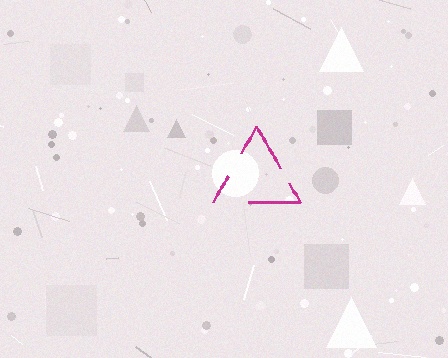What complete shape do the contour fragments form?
The contour fragments form a triangle.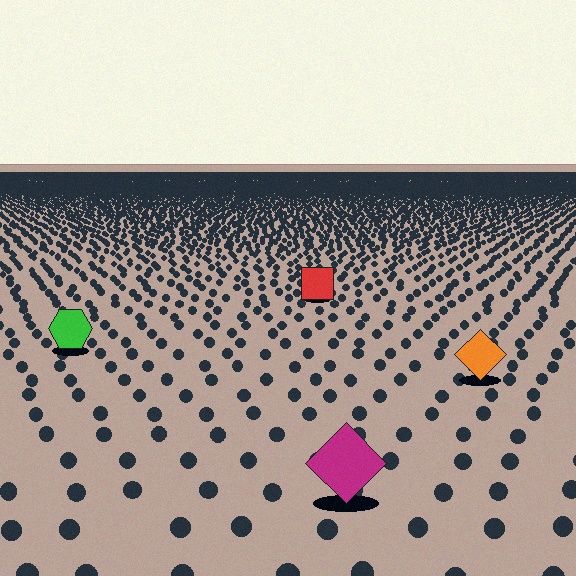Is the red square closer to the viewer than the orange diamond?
No. The orange diamond is closer — you can tell from the texture gradient: the ground texture is coarser near it.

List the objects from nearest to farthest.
From nearest to farthest: the magenta diamond, the orange diamond, the green hexagon, the red square.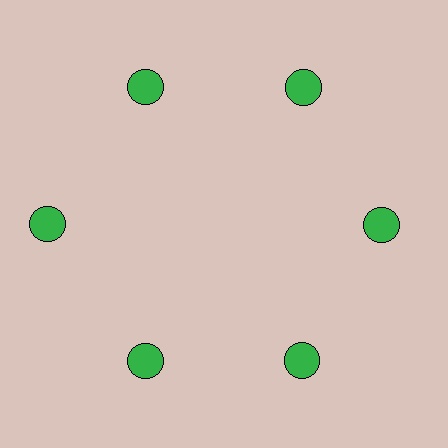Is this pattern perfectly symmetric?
No. The 6 green circles are arranged in a ring, but one element near the 9 o'clock position is pushed outward from the center, breaking the 6-fold rotational symmetry.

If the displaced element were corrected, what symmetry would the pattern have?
It would have 6-fold rotational symmetry — the pattern would map onto itself every 60 degrees.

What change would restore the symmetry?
The symmetry would be restored by moving it inward, back onto the ring so that all 6 circles sit at equal angles and equal distance from the center.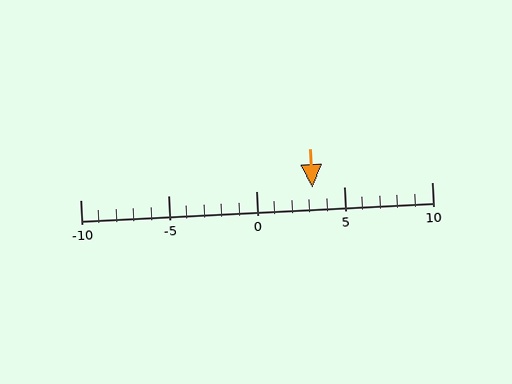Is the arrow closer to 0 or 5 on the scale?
The arrow is closer to 5.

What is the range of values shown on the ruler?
The ruler shows values from -10 to 10.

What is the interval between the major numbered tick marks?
The major tick marks are spaced 5 units apart.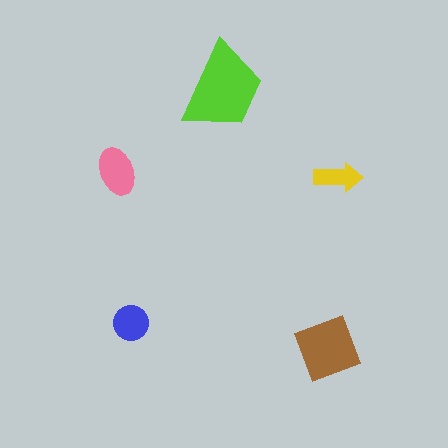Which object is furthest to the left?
The pink ellipse is leftmost.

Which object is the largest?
The lime trapezoid.